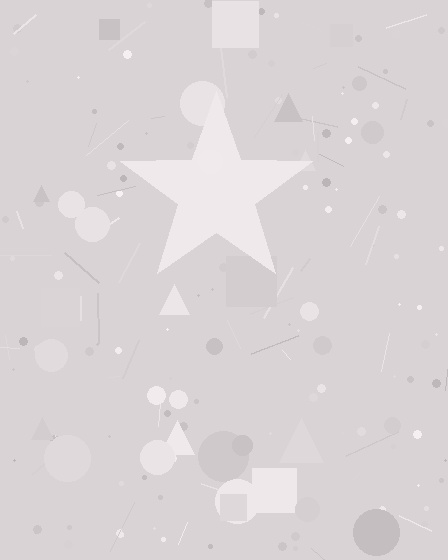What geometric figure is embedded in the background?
A star is embedded in the background.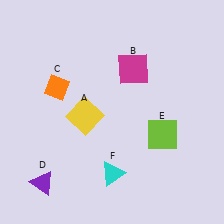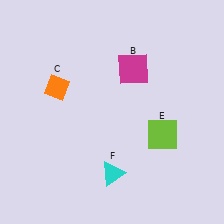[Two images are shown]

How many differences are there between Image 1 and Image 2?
There are 2 differences between the two images.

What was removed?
The purple triangle (D), the yellow square (A) were removed in Image 2.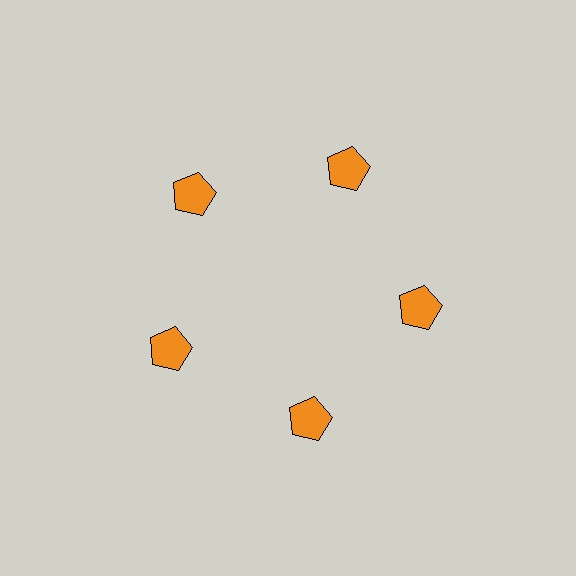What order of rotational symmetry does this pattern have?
This pattern has 5-fold rotational symmetry.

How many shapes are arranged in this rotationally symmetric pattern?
There are 5 shapes, arranged in 5 groups of 1.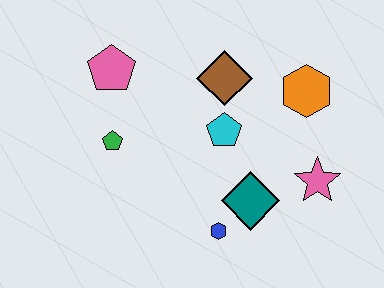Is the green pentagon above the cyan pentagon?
No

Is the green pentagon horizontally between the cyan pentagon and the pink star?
No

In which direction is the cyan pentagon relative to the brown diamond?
The cyan pentagon is below the brown diamond.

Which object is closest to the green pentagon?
The pink pentagon is closest to the green pentagon.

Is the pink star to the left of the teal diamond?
No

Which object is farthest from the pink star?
The pink pentagon is farthest from the pink star.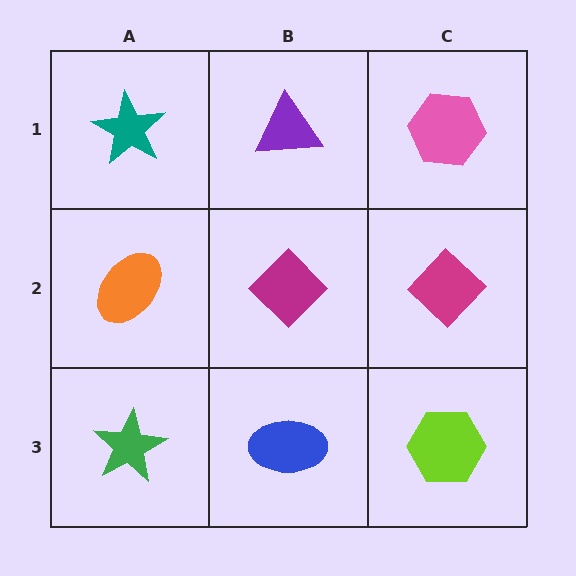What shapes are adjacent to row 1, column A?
An orange ellipse (row 2, column A), a purple triangle (row 1, column B).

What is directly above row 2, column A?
A teal star.